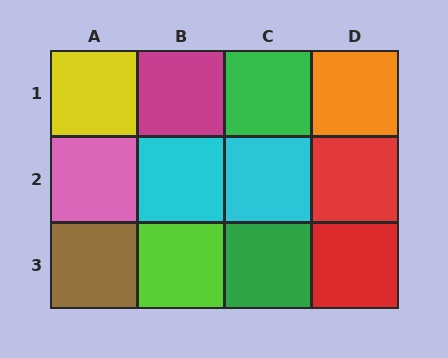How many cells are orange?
1 cell is orange.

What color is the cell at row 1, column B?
Magenta.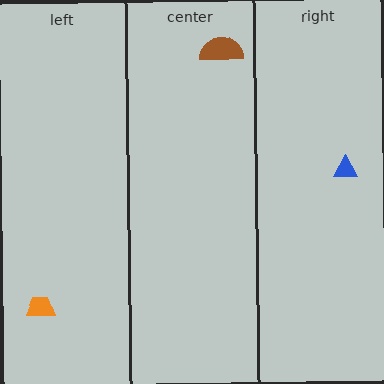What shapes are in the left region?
The orange trapezoid.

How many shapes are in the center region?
1.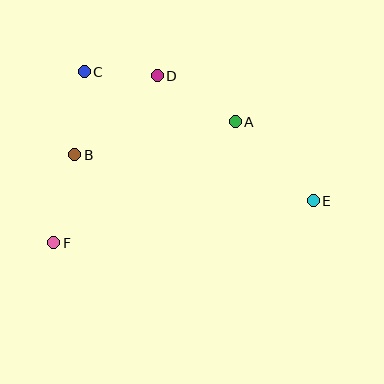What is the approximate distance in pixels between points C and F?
The distance between C and F is approximately 174 pixels.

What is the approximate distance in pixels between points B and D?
The distance between B and D is approximately 114 pixels.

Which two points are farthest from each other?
Points E and F are farthest from each other.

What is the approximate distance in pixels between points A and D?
The distance between A and D is approximately 91 pixels.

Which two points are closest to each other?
Points C and D are closest to each other.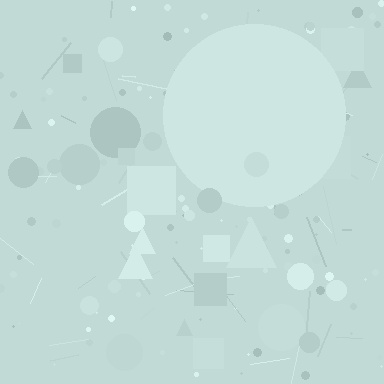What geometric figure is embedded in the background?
A circle is embedded in the background.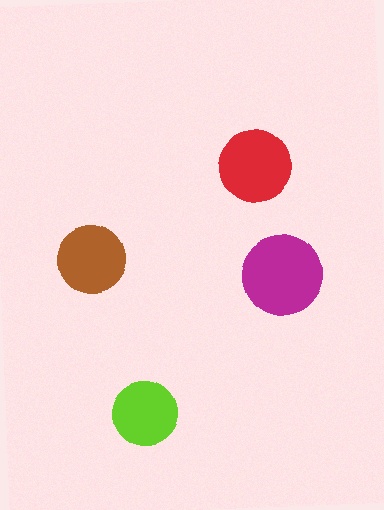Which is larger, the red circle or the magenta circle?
The magenta one.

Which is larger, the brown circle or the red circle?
The red one.